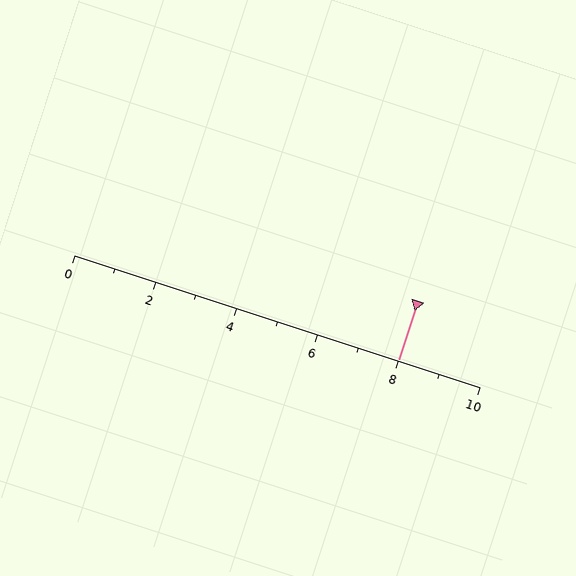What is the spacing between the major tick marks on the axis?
The major ticks are spaced 2 apart.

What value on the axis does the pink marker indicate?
The marker indicates approximately 8.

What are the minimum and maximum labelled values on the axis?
The axis runs from 0 to 10.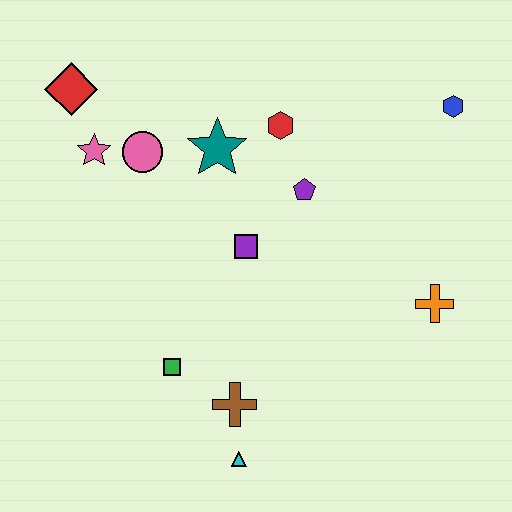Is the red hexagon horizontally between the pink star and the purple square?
No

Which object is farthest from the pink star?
The orange cross is farthest from the pink star.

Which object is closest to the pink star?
The pink circle is closest to the pink star.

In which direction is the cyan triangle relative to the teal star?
The cyan triangle is below the teal star.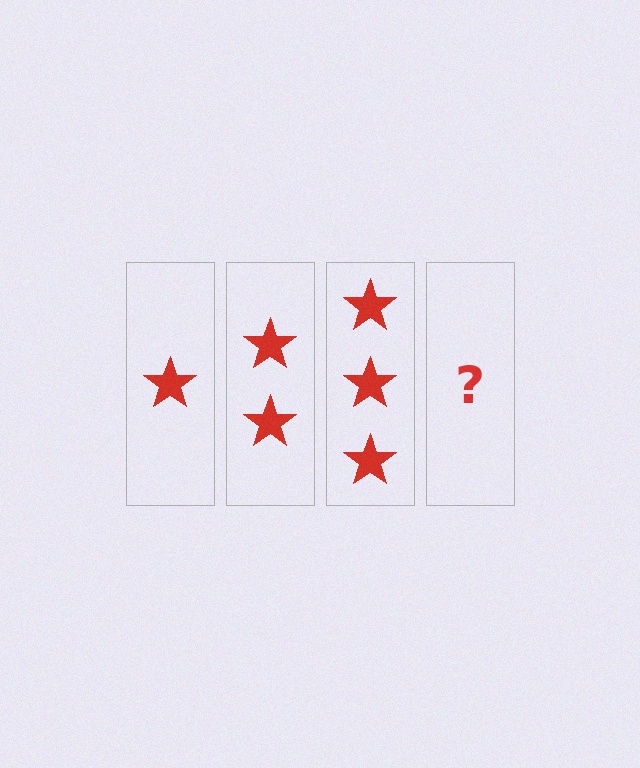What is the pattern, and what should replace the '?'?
The pattern is that each step adds one more star. The '?' should be 4 stars.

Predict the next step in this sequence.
The next step is 4 stars.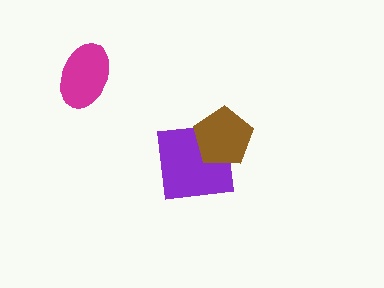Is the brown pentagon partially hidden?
No, no other shape covers it.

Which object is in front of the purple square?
The brown pentagon is in front of the purple square.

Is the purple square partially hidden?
Yes, it is partially covered by another shape.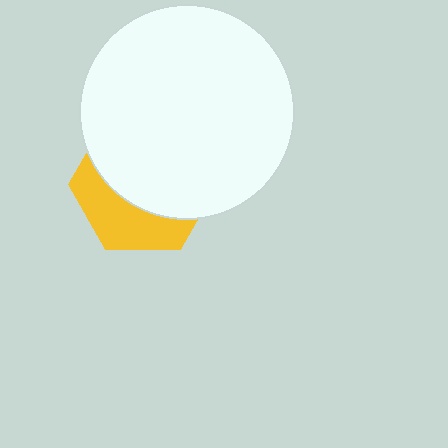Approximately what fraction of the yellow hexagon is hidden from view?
Roughly 64% of the yellow hexagon is hidden behind the white circle.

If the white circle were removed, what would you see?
You would see the complete yellow hexagon.